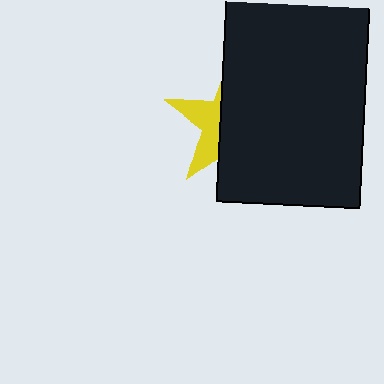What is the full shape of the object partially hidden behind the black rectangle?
The partially hidden object is a yellow star.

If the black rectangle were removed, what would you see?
You would see the complete yellow star.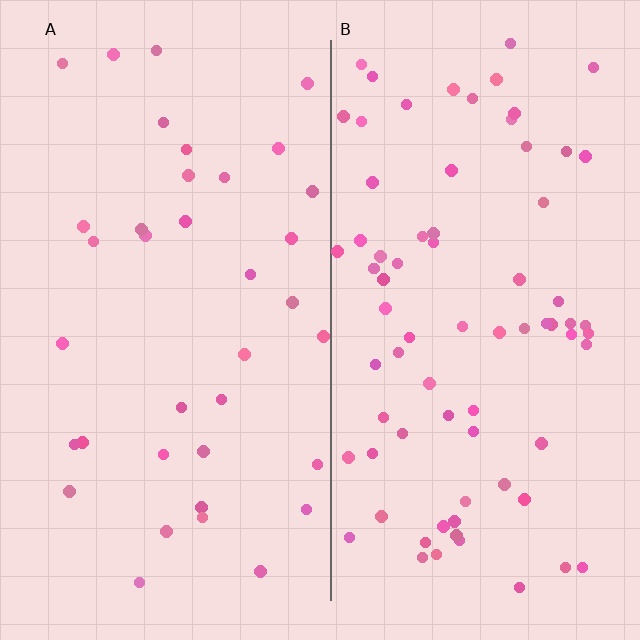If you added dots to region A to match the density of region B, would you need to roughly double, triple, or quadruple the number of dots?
Approximately double.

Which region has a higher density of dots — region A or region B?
B (the right).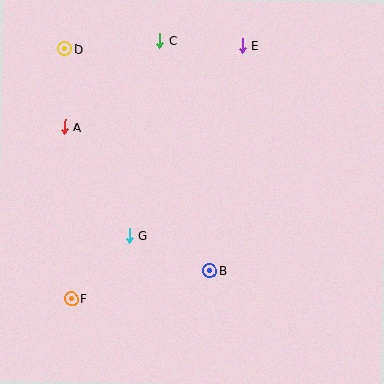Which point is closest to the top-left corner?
Point D is closest to the top-left corner.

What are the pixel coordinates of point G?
Point G is at (129, 236).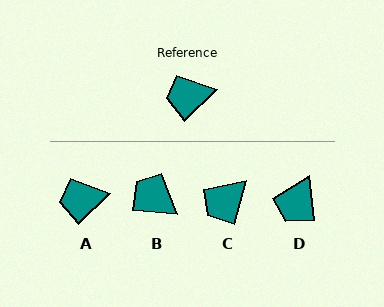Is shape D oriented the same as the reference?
No, it is off by about 53 degrees.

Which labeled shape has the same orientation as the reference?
A.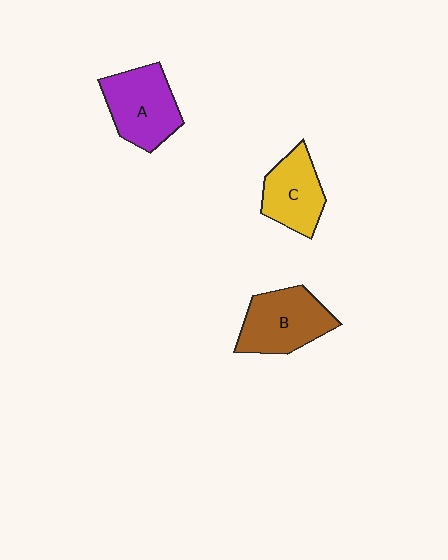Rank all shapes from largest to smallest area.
From largest to smallest: B (brown), A (purple), C (yellow).